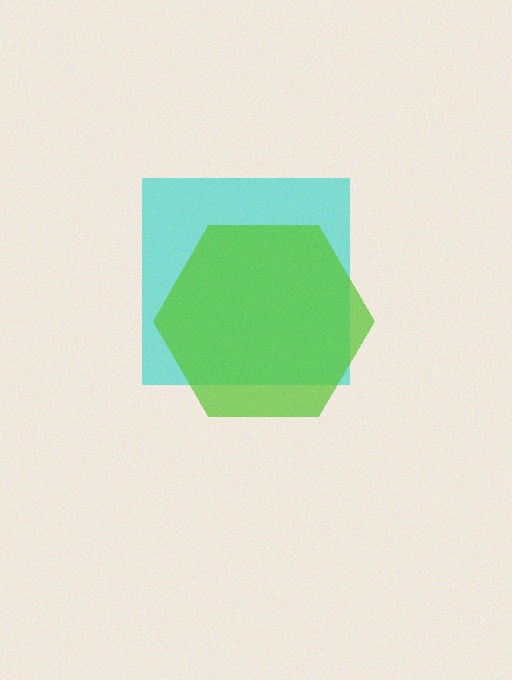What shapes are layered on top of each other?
The layered shapes are: a cyan square, a lime hexagon.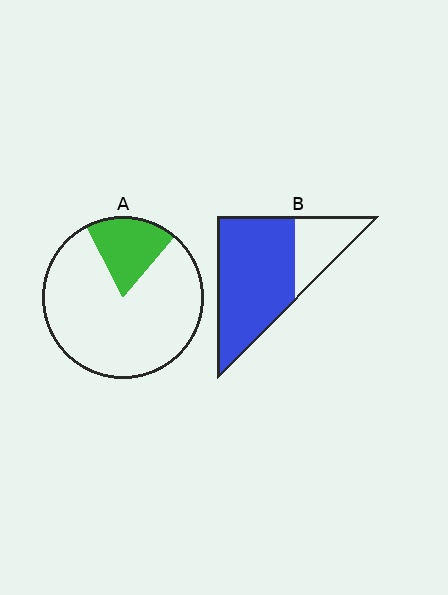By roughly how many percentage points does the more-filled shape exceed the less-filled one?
By roughly 55 percentage points (B over A).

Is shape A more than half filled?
No.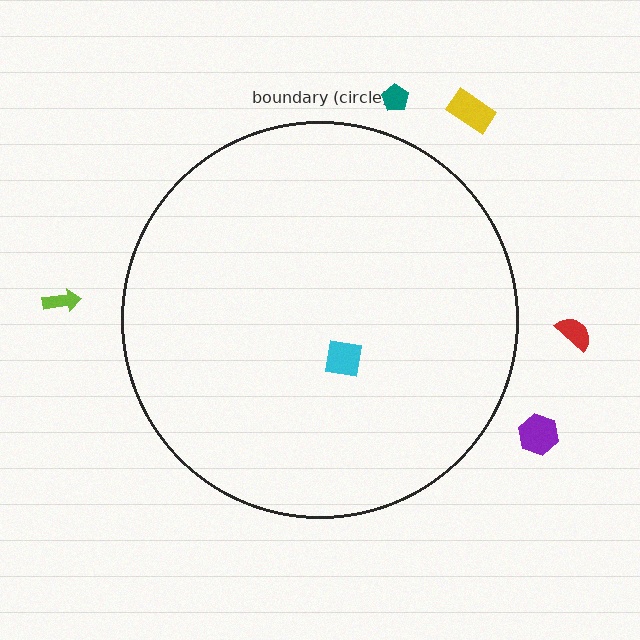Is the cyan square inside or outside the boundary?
Inside.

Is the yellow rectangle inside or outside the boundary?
Outside.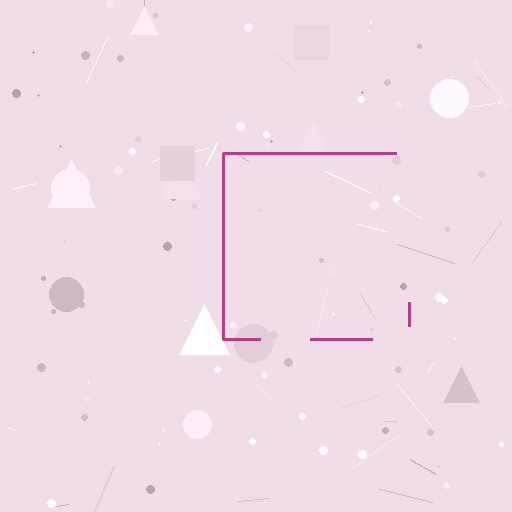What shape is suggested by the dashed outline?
The dashed outline suggests a square.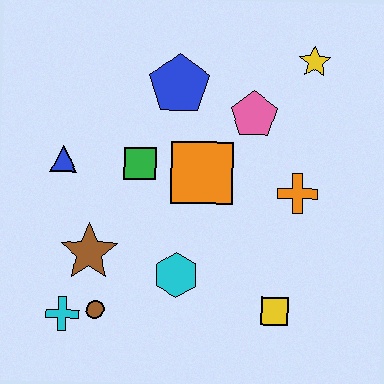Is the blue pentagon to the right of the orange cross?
No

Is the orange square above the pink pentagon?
No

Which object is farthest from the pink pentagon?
The cyan cross is farthest from the pink pentagon.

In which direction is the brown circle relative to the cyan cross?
The brown circle is to the right of the cyan cross.